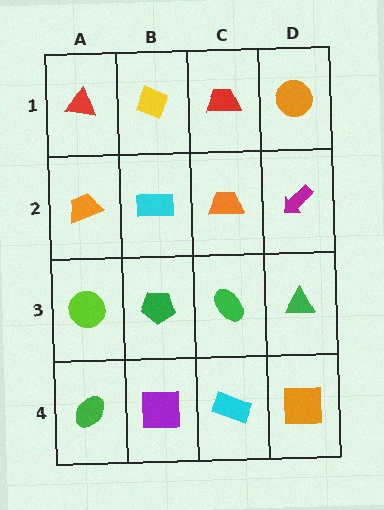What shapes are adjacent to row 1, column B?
A cyan rectangle (row 2, column B), a red triangle (row 1, column A), a red trapezoid (row 1, column C).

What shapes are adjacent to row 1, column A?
An orange trapezoid (row 2, column A), a yellow diamond (row 1, column B).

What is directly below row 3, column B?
A purple square.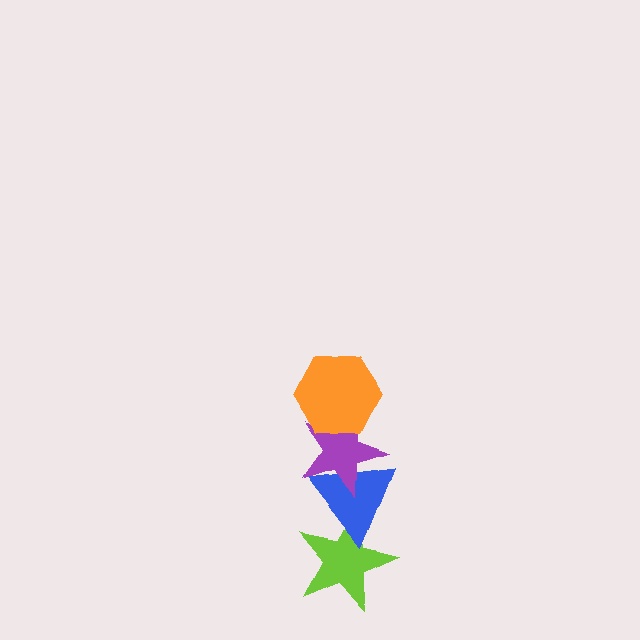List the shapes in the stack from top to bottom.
From top to bottom: the orange hexagon, the purple star, the blue triangle, the lime star.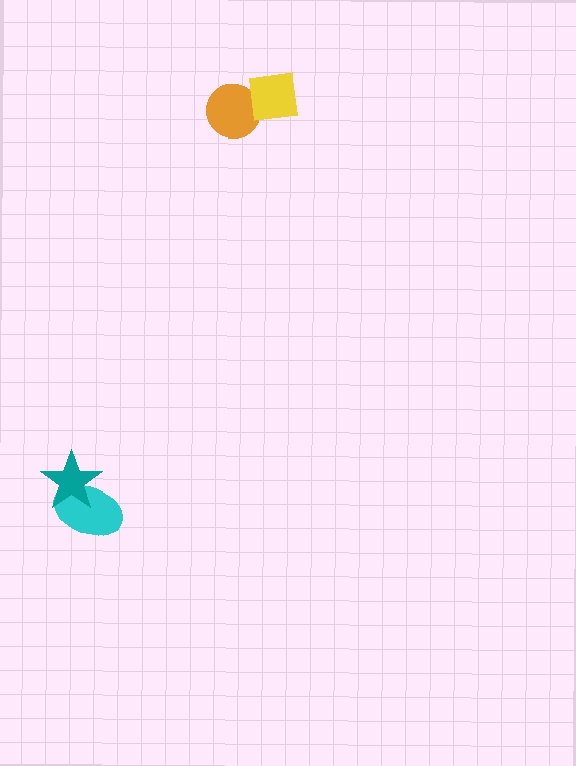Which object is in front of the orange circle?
The yellow square is in front of the orange circle.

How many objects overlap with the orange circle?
1 object overlaps with the orange circle.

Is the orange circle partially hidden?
Yes, it is partially covered by another shape.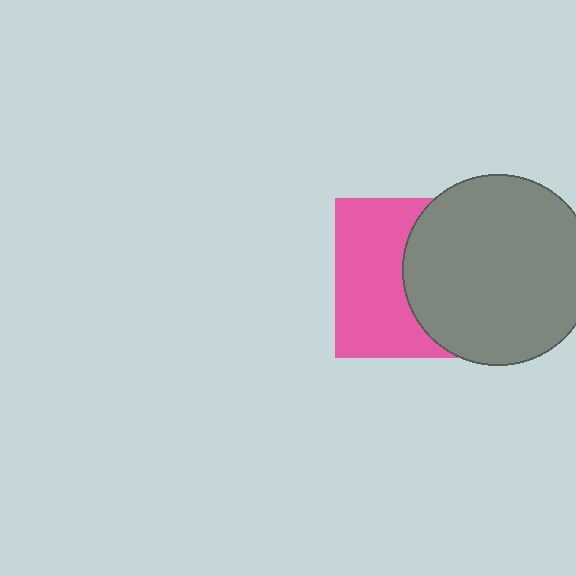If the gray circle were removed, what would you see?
You would see the complete pink square.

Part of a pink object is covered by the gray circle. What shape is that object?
It is a square.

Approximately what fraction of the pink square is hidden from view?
Roughly 50% of the pink square is hidden behind the gray circle.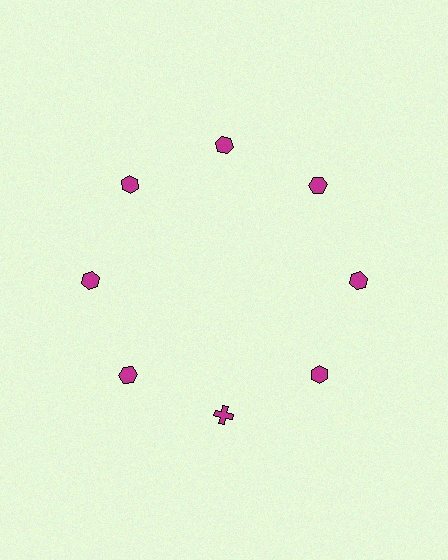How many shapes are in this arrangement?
There are 8 shapes arranged in a ring pattern.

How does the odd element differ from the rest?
It has a different shape: cross instead of hexagon.